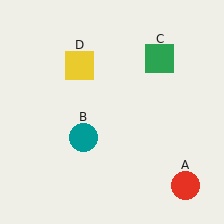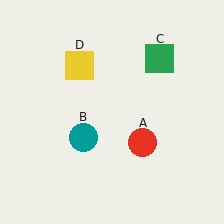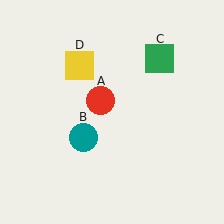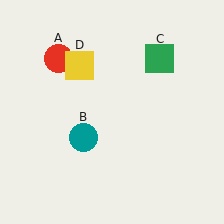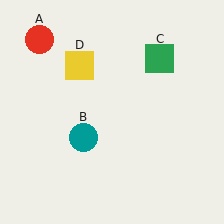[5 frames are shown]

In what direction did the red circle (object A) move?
The red circle (object A) moved up and to the left.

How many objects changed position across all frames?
1 object changed position: red circle (object A).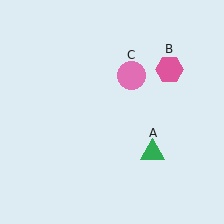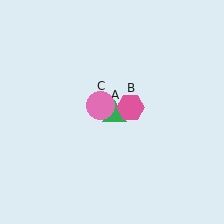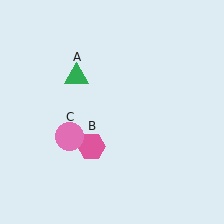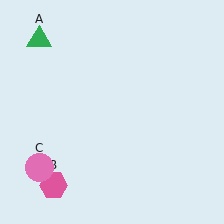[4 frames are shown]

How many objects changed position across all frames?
3 objects changed position: green triangle (object A), pink hexagon (object B), pink circle (object C).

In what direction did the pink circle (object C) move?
The pink circle (object C) moved down and to the left.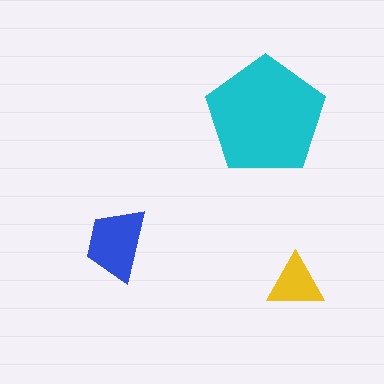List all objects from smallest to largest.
The yellow triangle, the blue trapezoid, the cyan pentagon.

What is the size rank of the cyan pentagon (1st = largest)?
1st.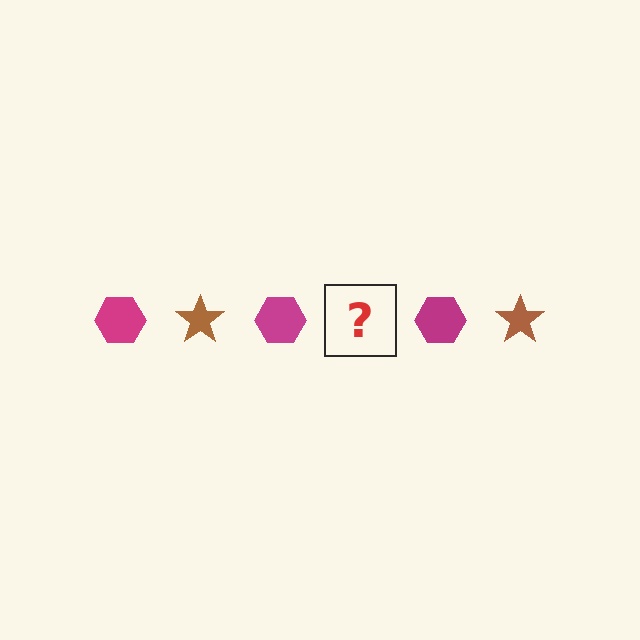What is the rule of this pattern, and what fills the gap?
The rule is that the pattern alternates between magenta hexagon and brown star. The gap should be filled with a brown star.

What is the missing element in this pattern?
The missing element is a brown star.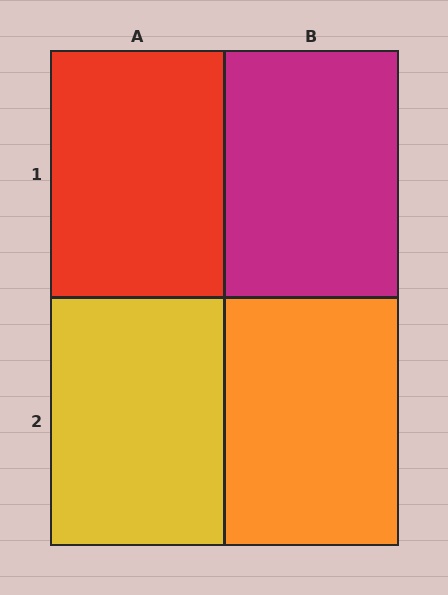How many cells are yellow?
1 cell is yellow.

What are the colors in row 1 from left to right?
Red, magenta.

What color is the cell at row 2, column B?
Orange.